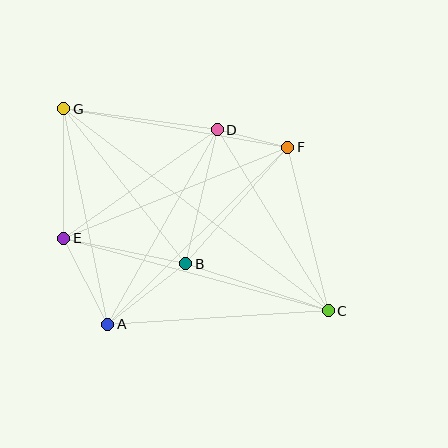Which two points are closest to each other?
Points D and F are closest to each other.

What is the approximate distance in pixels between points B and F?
The distance between B and F is approximately 155 pixels.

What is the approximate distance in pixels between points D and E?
The distance between D and E is approximately 188 pixels.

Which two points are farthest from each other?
Points C and G are farthest from each other.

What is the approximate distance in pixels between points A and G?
The distance between A and G is approximately 220 pixels.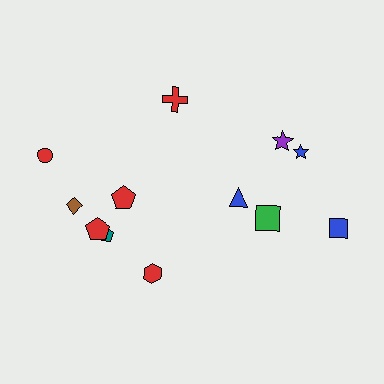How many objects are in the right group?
There are 5 objects.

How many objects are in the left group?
There are 7 objects.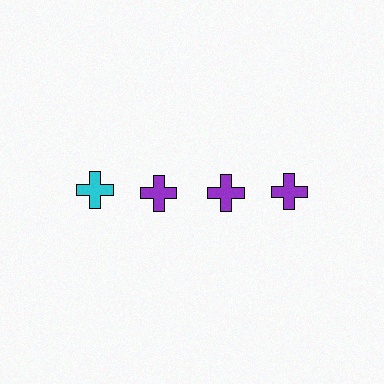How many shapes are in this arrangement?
There are 4 shapes arranged in a grid pattern.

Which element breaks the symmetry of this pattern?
The cyan cross in the top row, leftmost column breaks the symmetry. All other shapes are purple crosses.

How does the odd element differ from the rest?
It has a different color: cyan instead of purple.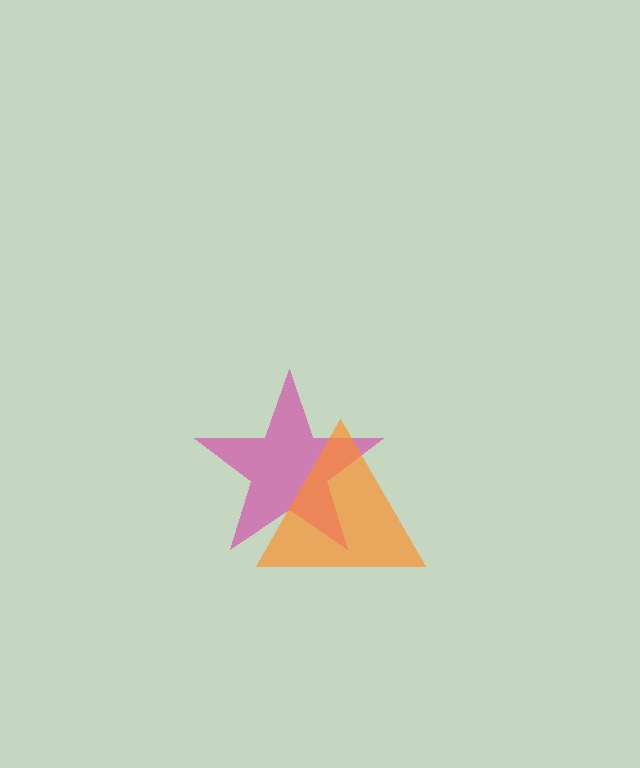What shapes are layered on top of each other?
The layered shapes are: a magenta star, an orange triangle.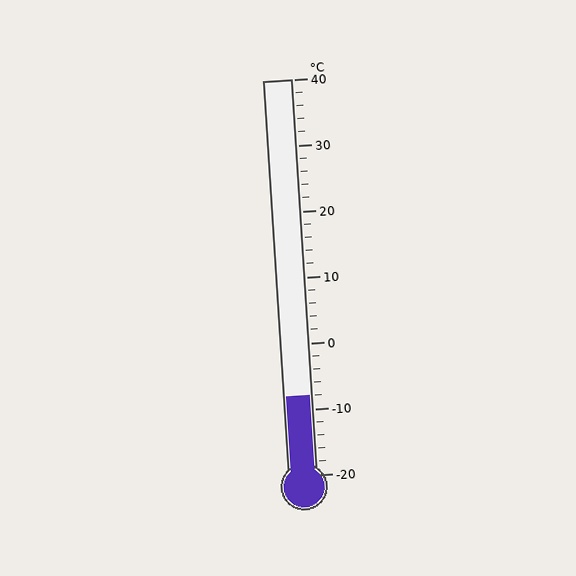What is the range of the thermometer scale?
The thermometer scale ranges from -20°C to 40°C.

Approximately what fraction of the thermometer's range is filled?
The thermometer is filled to approximately 20% of its range.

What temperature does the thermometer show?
The thermometer shows approximately -8°C.